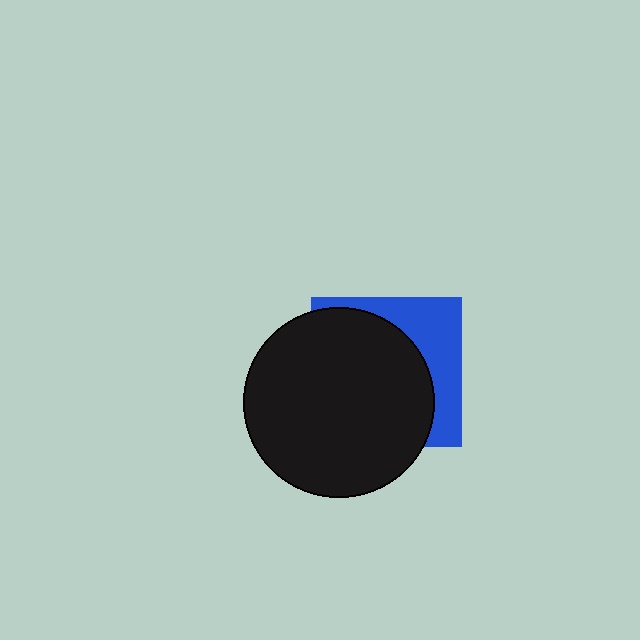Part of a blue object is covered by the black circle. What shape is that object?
It is a square.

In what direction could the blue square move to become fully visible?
The blue square could move right. That would shift it out from behind the black circle entirely.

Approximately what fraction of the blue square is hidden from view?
Roughly 67% of the blue square is hidden behind the black circle.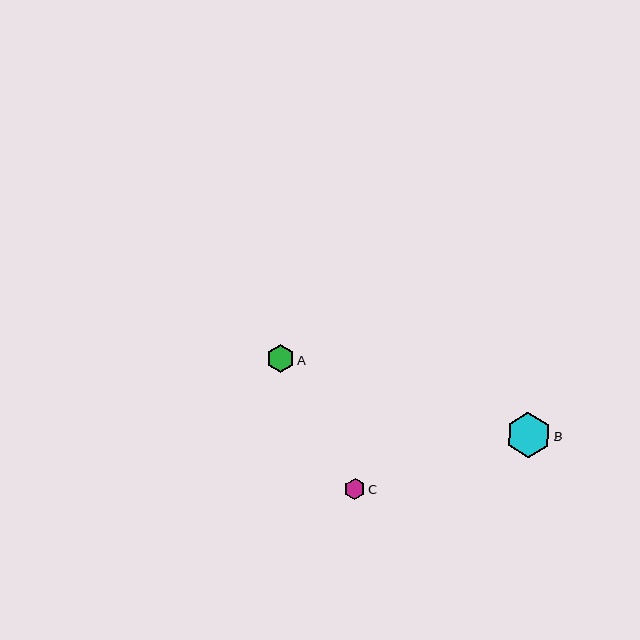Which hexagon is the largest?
Hexagon B is the largest with a size of approximately 45 pixels.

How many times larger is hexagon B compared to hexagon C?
Hexagon B is approximately 2.1 times the size of hexagon C.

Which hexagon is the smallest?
Hexagon C is the smallest with a size of approximately 21 pixels.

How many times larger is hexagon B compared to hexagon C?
Hexagon B is approximately 2.1 times the size of hexagon C.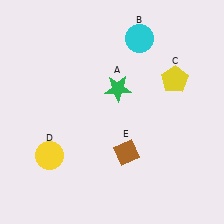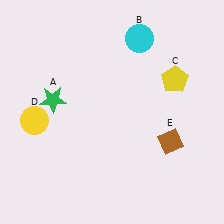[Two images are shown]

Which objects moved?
The objects that moved are: the green star (A), the yellow circle (D), the brown diamond (E).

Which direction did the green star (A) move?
The green star (A) moved left.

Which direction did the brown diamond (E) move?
The brown diamond (E) moved right.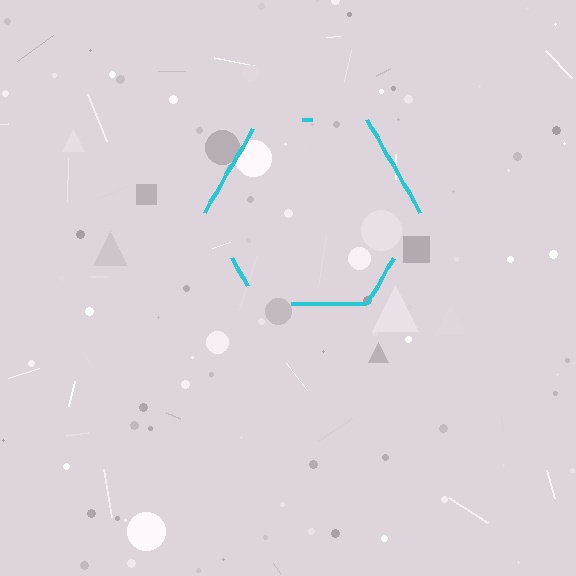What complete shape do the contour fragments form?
The contour fragments form a hexagon.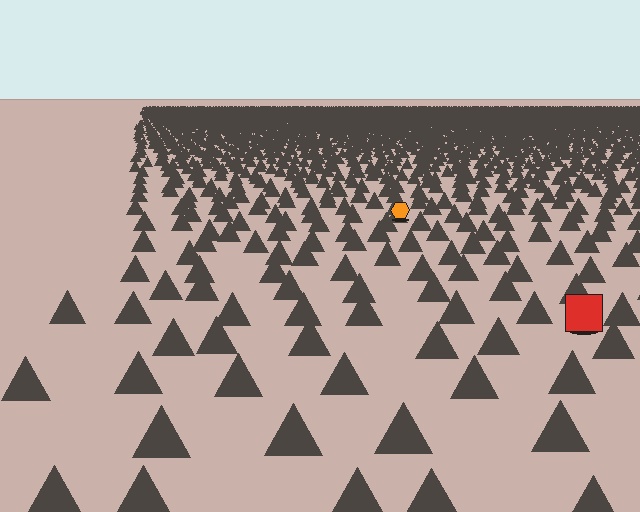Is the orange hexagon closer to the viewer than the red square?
No. The red square is closer — you can tell from the texture gradient: the ground texture is coarser near it.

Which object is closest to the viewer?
The red square is closest. The texture marks near it are larger and more spread out.